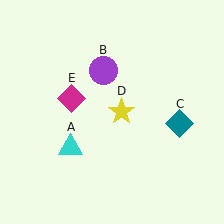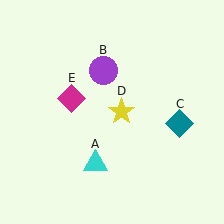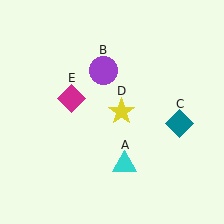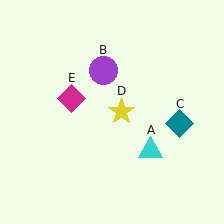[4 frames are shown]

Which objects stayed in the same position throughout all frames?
Purple circle (object B) and teal diamond (object C) and yellow star (object D) and magenta diamond (object E) remained stationary.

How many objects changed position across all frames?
1 object changed position: cyan triangle (object A).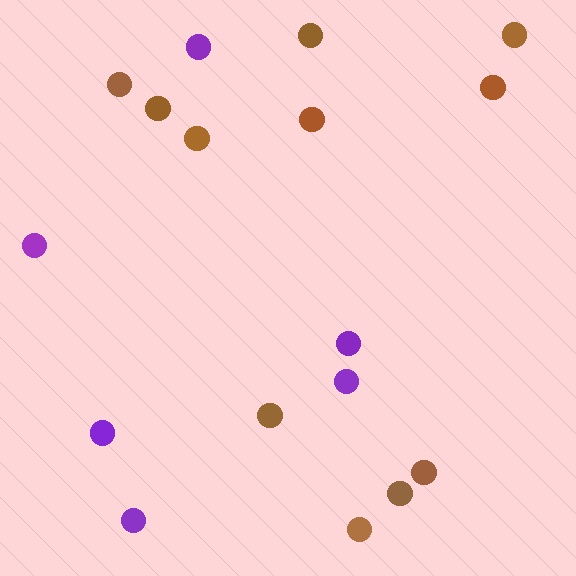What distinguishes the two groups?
There are 2 groups: one group of purple circles (6) and one group of brown circles (11).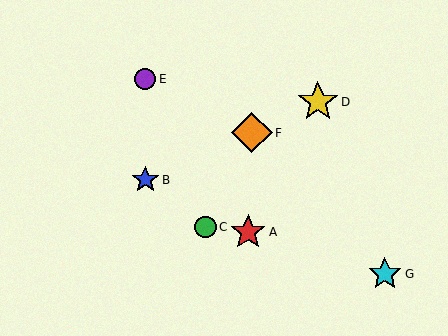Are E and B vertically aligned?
Yes, both are at x≈145.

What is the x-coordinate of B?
Object B is at x≈145.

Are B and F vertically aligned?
No, B is at x≈145 and F is at x≈252.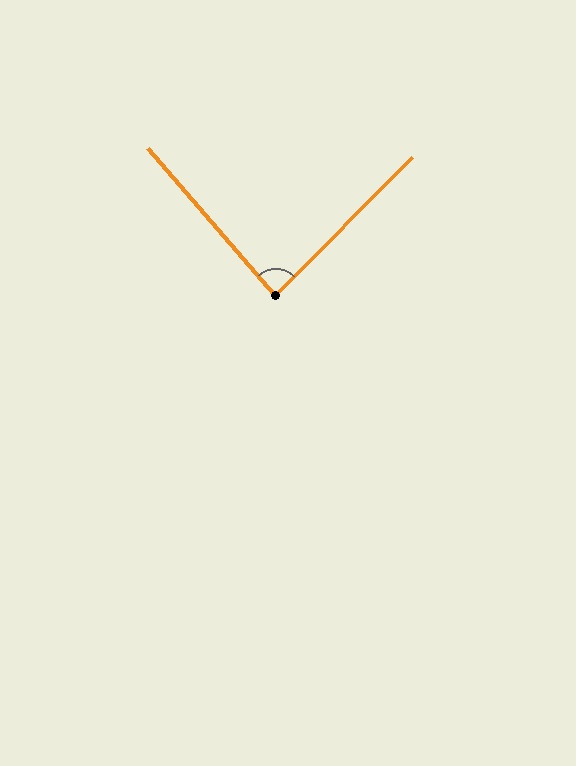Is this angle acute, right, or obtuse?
It is approximately a right angle.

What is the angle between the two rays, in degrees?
Approximately 86 degrees.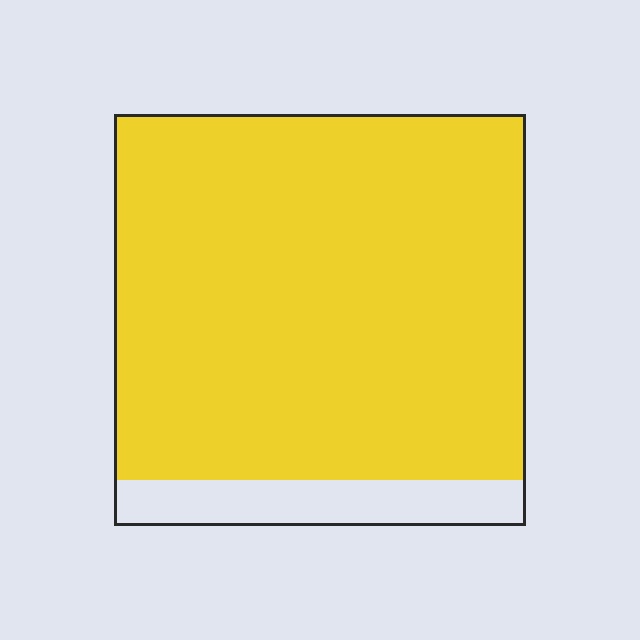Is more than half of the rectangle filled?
Yes.